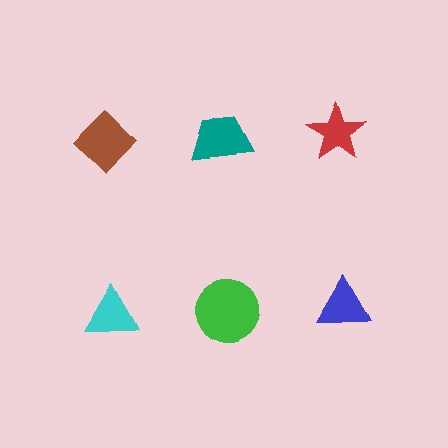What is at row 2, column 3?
A blue triangle.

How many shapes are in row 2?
3 shapes.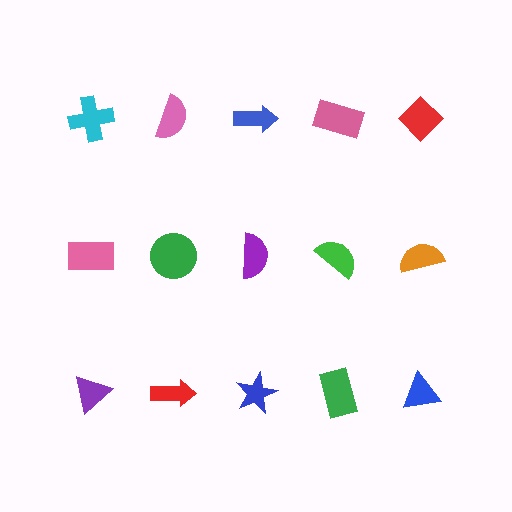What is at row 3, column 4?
A green rectangle.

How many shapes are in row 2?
5 shapes.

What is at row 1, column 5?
A red diamond.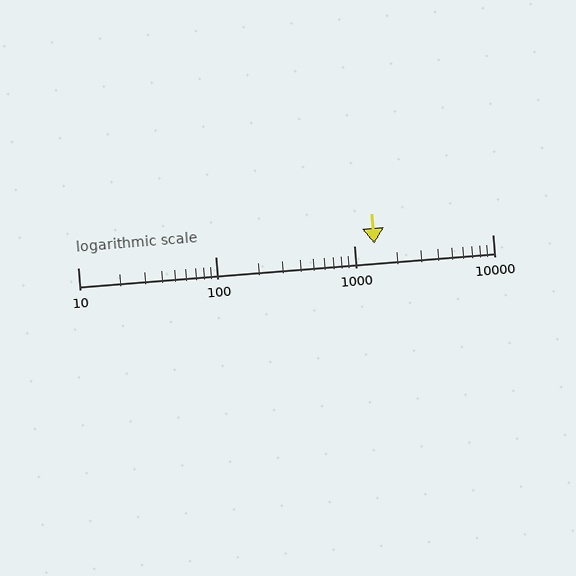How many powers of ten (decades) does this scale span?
The scale spans 3 decades, from 10 to 10000.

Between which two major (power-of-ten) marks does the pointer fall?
The pointer is between 1000 and 10000.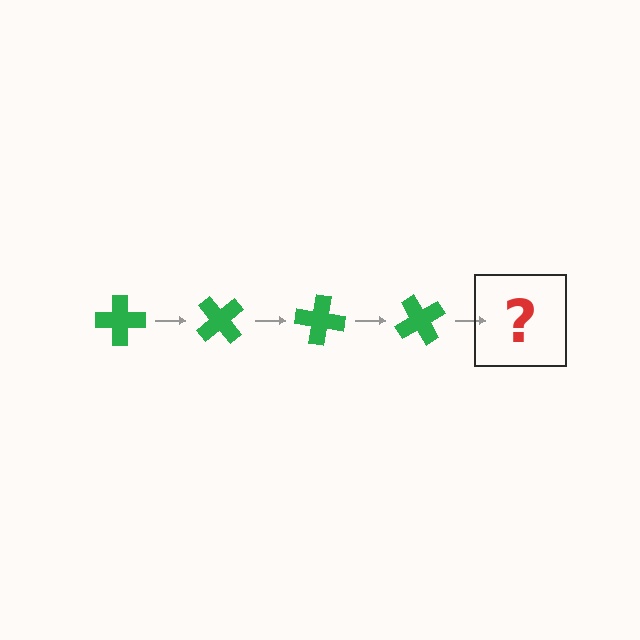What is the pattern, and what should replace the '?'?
The pattern is that the cross rotates 50 degrees each step. The '?' should be a green cross rotated 200 degrees.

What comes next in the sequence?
The next element should be a green cross rotated 200 degrees.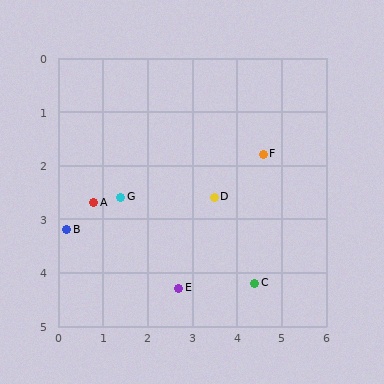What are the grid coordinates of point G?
Point G is at approximately (1.4, 2.6).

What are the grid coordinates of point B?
Point B is at approximately (0.2, 3.2).